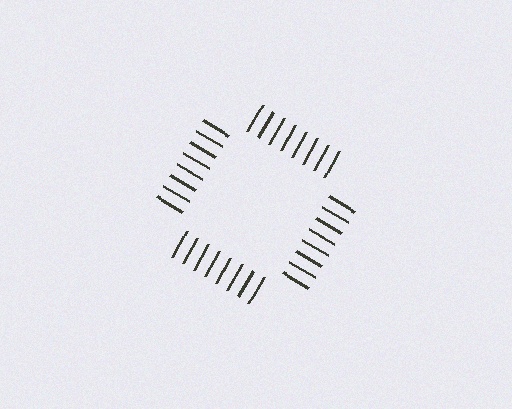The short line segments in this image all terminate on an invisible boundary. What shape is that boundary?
An illusory square — the line segments terminate on its edges but no continuous stroke is drawn.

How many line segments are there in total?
32 — 8 along each of the 4 edges.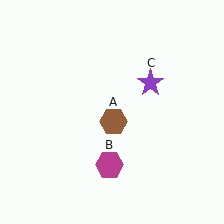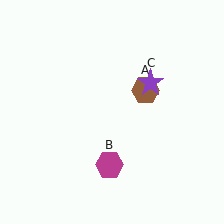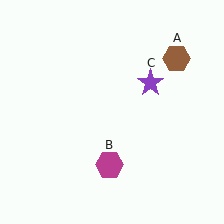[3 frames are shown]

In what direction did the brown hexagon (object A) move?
The brown hexagon (object A) moved up and to the right.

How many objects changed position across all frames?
1 object changed position: brown hexagon (object A).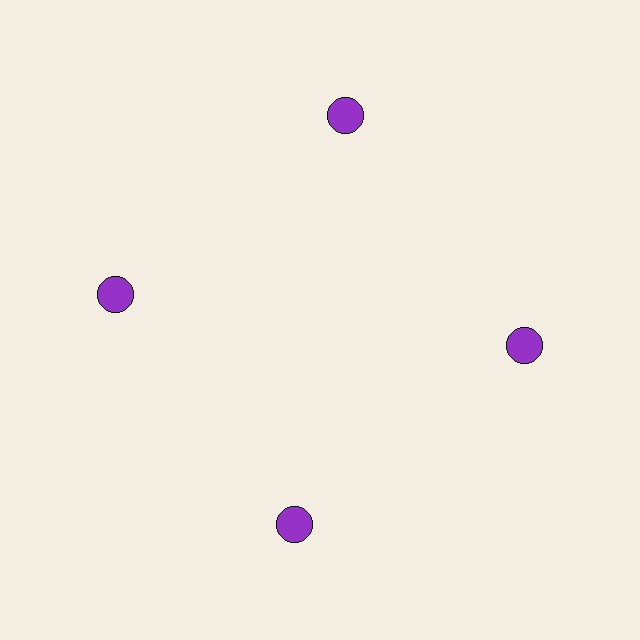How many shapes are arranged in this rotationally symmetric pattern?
There are 4 shapes, arranged in 4 groups of 1.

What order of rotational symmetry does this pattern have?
This pattern has 4-fold rotational symmetry.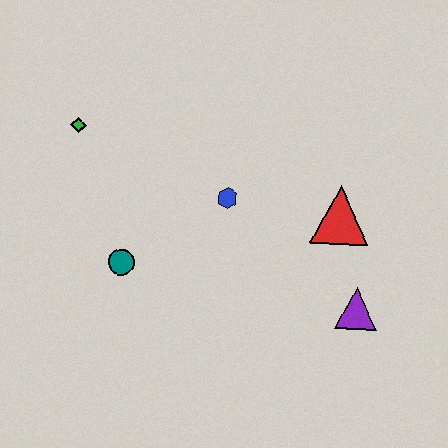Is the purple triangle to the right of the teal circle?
Yes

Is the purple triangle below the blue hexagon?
Yes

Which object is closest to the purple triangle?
The red triangle is closest to the purple triangle.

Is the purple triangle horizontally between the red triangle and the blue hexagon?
No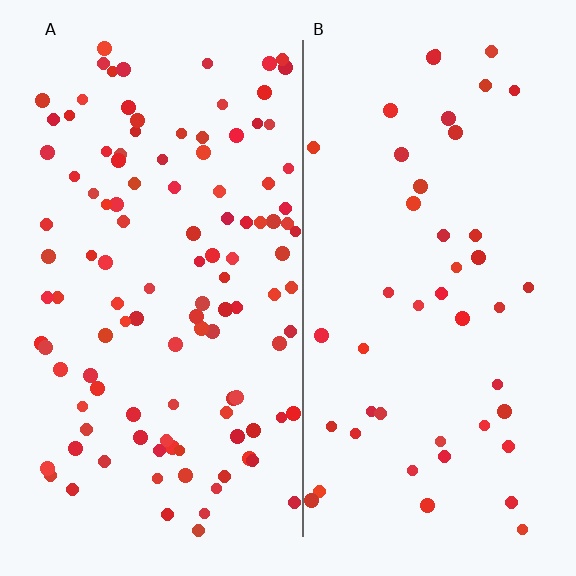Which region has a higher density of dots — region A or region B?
A (the left).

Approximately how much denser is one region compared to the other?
Approximately 2.4× — region A over region B.